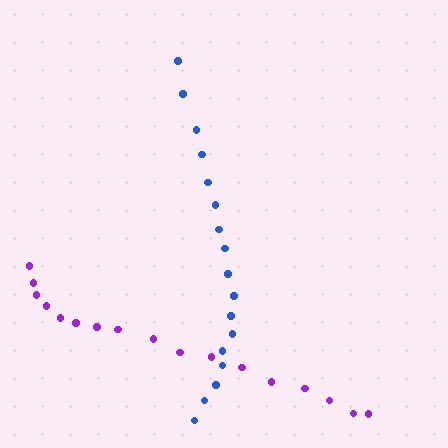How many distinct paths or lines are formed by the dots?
There are 2 distinct paths.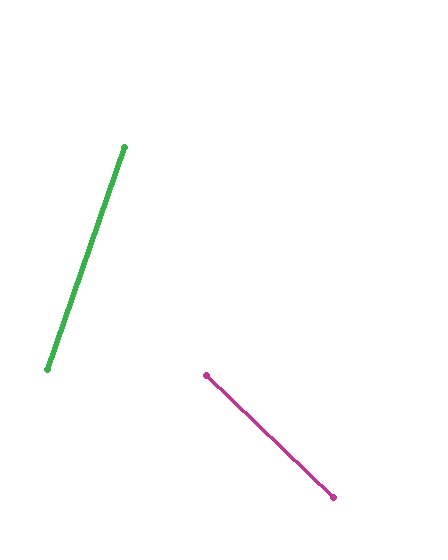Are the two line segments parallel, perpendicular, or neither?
Neither parallel nor perpendicular — they differ by about 65°.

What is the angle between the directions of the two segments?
Approximately 65 degrees.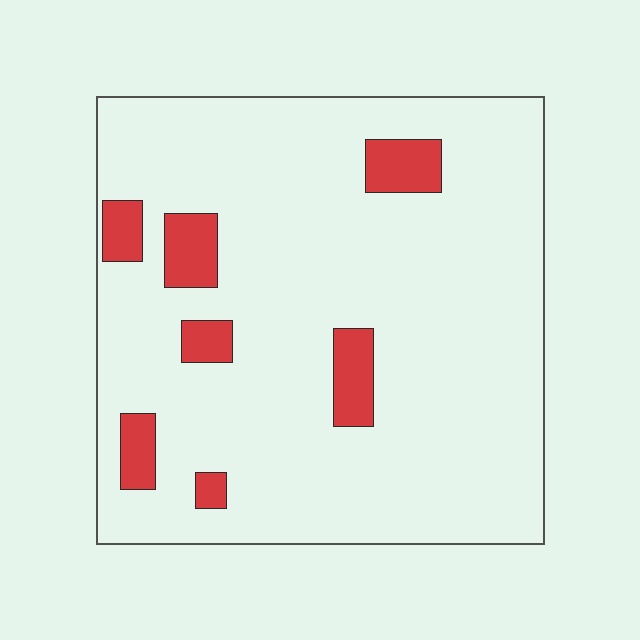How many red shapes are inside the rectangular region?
7.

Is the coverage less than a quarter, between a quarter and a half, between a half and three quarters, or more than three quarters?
Less than a quarter.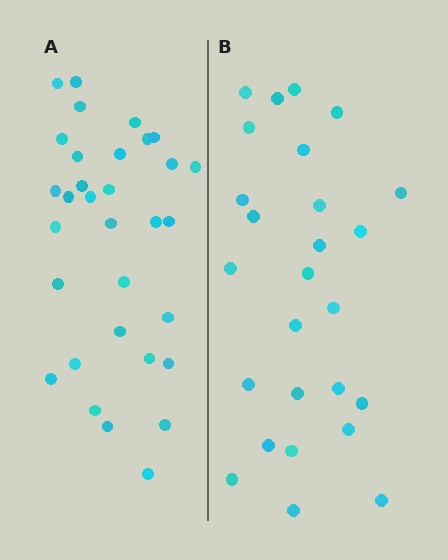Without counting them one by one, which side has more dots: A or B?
Region A (the left region) has more dots.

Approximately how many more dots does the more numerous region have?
Region A has about 6 more dots than region B.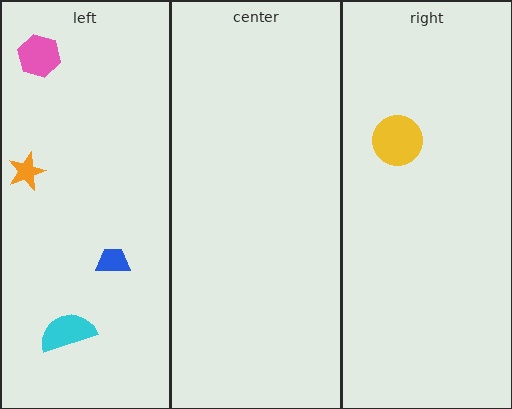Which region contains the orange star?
The left region.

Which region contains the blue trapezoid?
The left region.